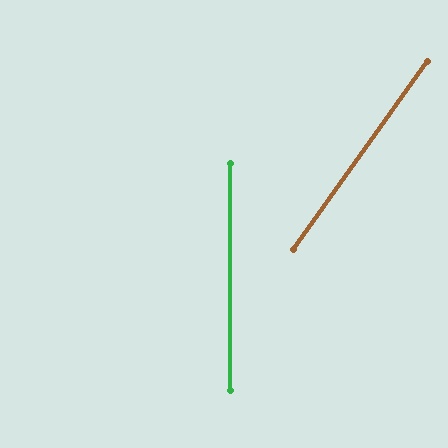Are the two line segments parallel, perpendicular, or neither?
Neither parallel nor perpendicular — they differ by about 35°.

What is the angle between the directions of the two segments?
Approximately 35 degrees.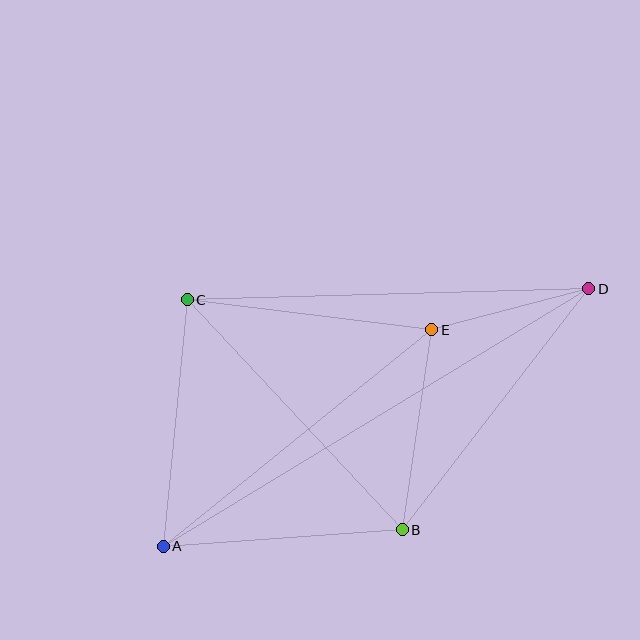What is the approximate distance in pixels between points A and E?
The distance between A and E is approximately 345 pixels.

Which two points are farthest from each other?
Points A and D are farthest from each other.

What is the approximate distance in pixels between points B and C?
The distance between B and C is approximately 315 pixels.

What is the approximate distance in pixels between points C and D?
The distance between C and D is approximately 401 pixels.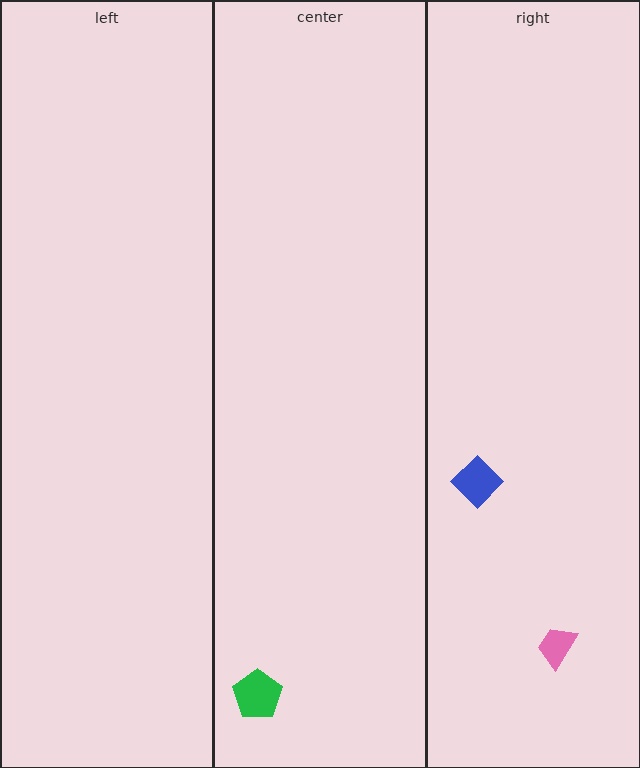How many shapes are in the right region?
2.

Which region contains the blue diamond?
The right region.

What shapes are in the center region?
The green pentagon.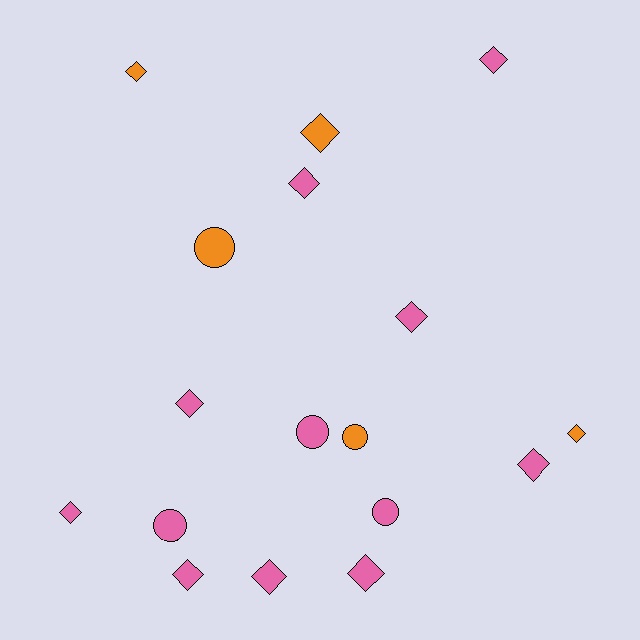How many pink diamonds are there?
There are 9 pink diamonds.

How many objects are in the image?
There are 17 objects.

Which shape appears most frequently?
Diamond, with 12 objects.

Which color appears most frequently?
Pink, with 12 objects.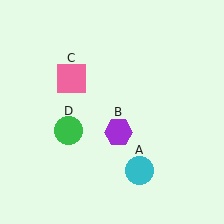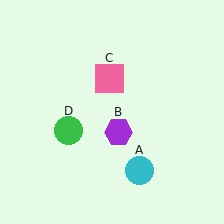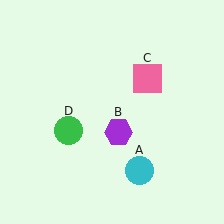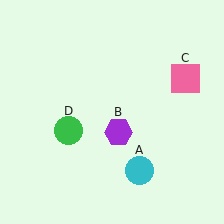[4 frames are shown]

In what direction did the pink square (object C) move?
The pink square (object C) moved right.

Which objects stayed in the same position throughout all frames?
Cyan circle (object A) and purple hexagon (object B) and green circle (object D) remained stationary.